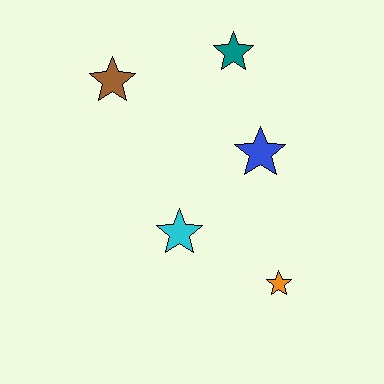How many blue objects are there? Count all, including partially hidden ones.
There is 1 blue object.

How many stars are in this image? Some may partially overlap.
There are 5 stars.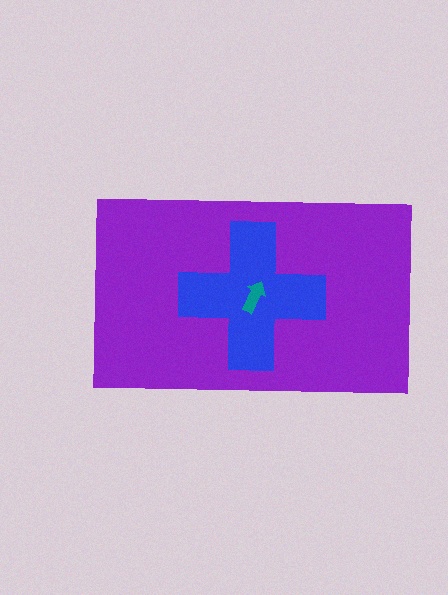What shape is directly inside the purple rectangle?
The blue cross.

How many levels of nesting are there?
3.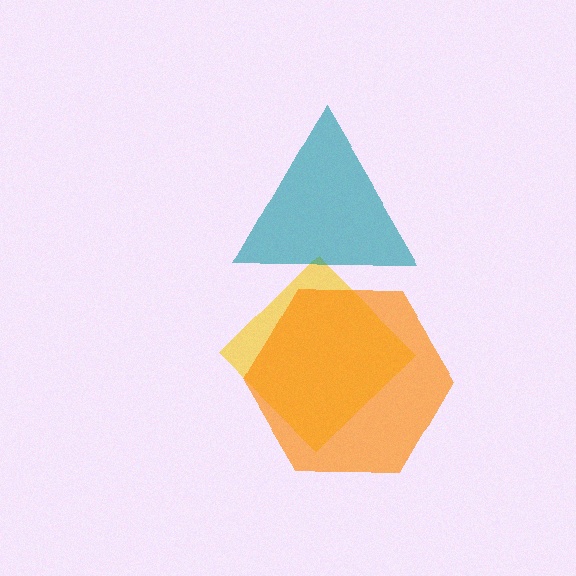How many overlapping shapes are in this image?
There are 3 overlapping shapes in the image.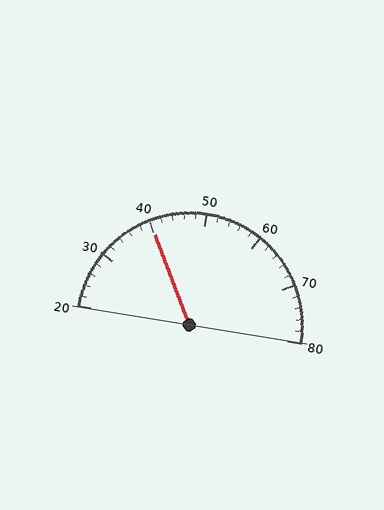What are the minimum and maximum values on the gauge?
The gauge ranges from 20 to 80.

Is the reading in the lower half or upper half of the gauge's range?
The reading is in the lower half of the range (20 to 80).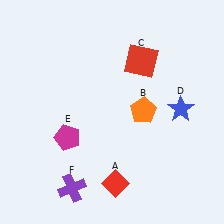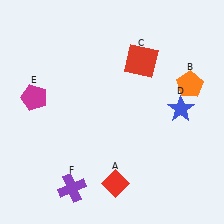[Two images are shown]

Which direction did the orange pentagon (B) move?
The orange pentagon (B) moved right.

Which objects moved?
The objects that moved are: the orange pentagon (B), the magenta pentagon (E).